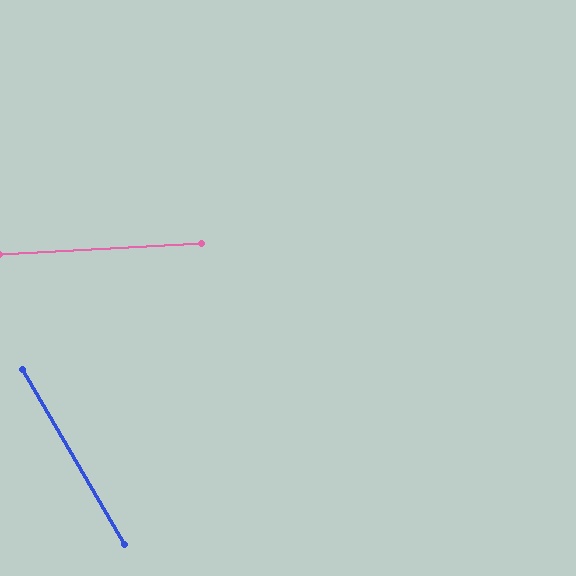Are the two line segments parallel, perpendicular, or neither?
Neither parallel nor perpendicular — they differ by about 63°.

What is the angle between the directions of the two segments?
Approximately 63 degrees.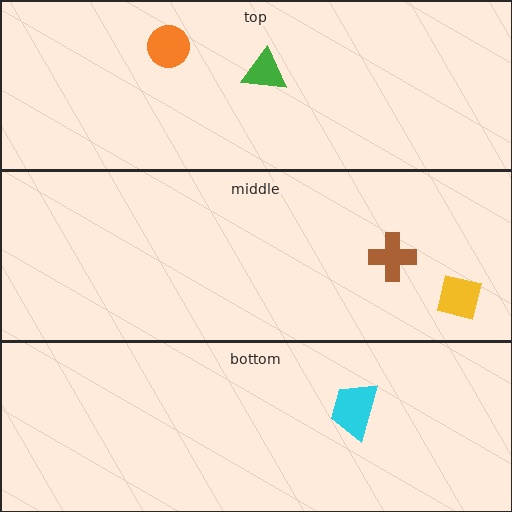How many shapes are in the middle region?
2.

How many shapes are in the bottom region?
1.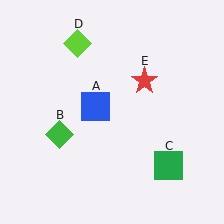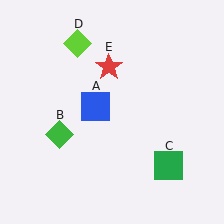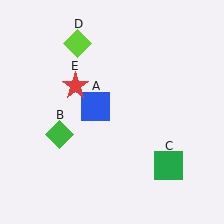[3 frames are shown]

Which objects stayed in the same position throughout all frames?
Blue square (object A) and green diamond (object B) and green square (object C) and lime diamond (object D) remained stationary.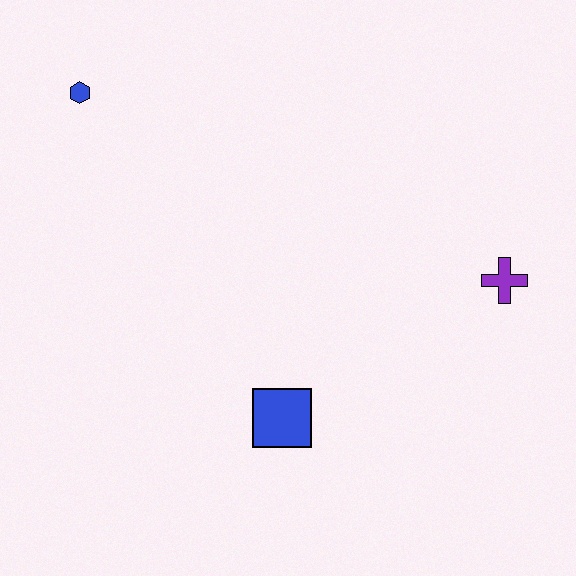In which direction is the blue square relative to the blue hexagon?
The blue square is below the blue hexagon.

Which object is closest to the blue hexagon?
The blue square is closest to the blue hexagon.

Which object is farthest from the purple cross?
The blue hexagon is farthest from the purple cross.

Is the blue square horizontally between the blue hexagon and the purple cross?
Yes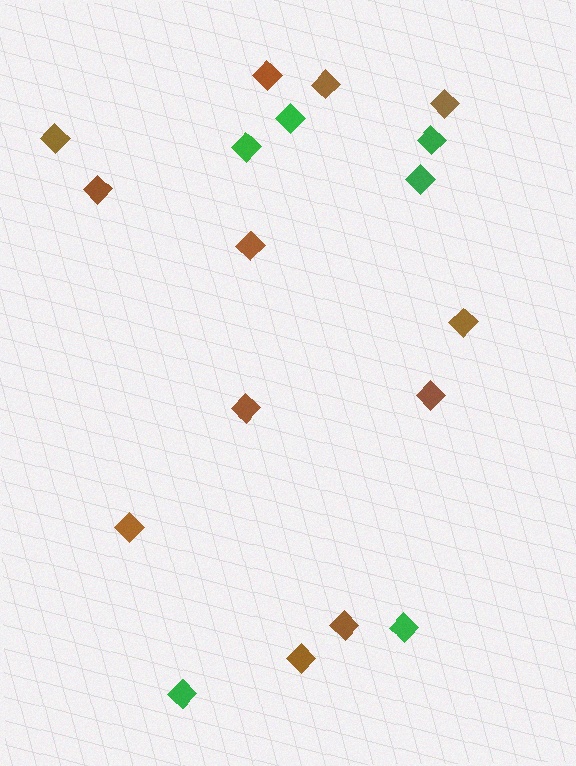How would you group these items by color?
There are 2 groups: one group of brown diamonds (12) and one group of green diamonds (6).